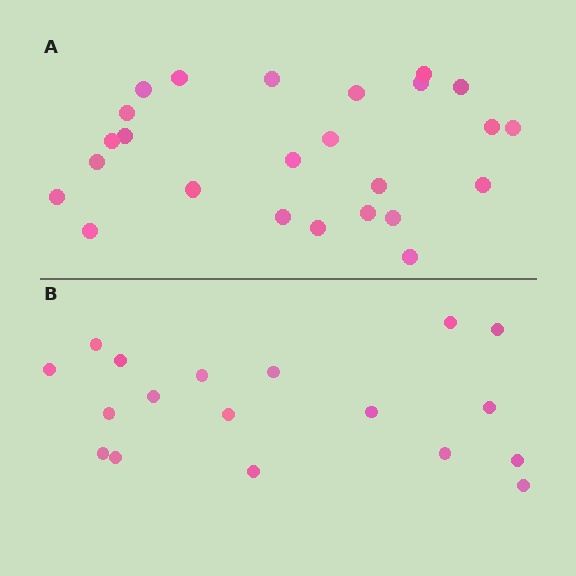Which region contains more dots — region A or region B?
Region A (the top region) has more dots.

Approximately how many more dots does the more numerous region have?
Region A has roughly 8 or so more dots than region B.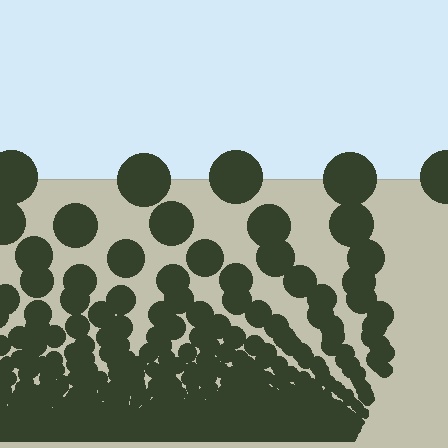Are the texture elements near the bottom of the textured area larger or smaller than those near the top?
Smaller. The gradient is inverted — elements near the bottom are smaller and denser.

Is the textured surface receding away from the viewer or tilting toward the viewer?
The surface appears to tilt toward the viewer. Texture elements get larger and sparser toward the top.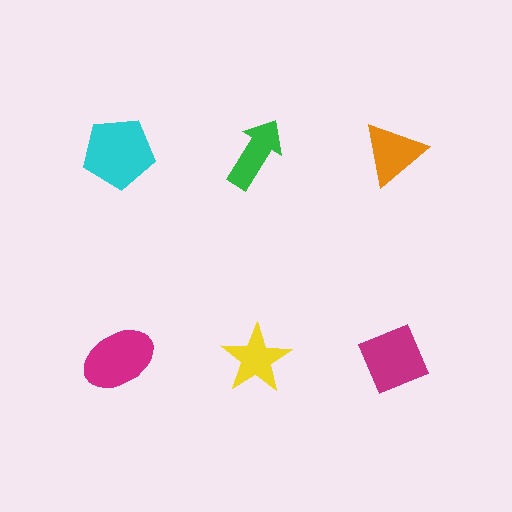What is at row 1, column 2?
A green arrow.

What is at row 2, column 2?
A yellow star.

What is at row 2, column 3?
A magenta diamond.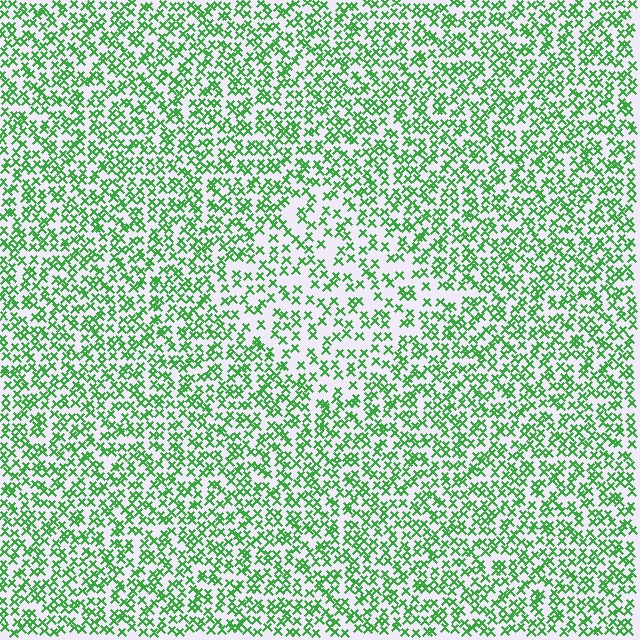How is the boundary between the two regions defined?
The boundary is defined by a change in element density (approximately 1.7x ratio). All elements are the same color, size, and shape.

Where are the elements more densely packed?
The elements are more densely packed outside the diamond boundary.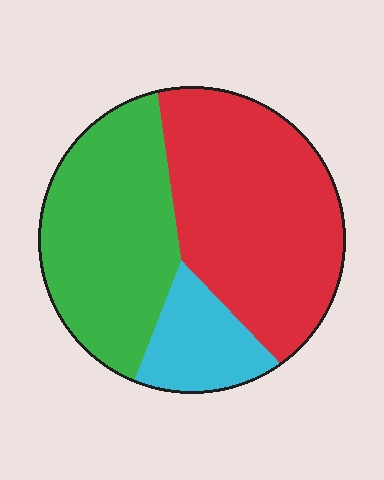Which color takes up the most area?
Red, at roughly 45%.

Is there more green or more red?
Red.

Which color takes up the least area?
Cyan, at roughly 15%.